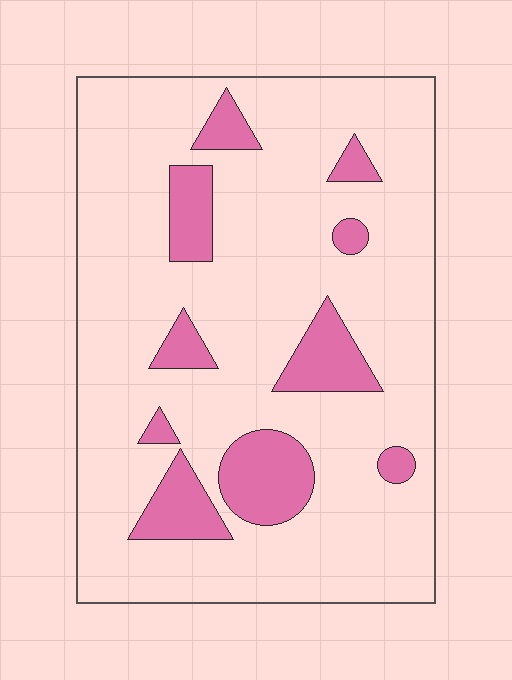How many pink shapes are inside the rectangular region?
10.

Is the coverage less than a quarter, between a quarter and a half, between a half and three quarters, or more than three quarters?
Less than a quarter.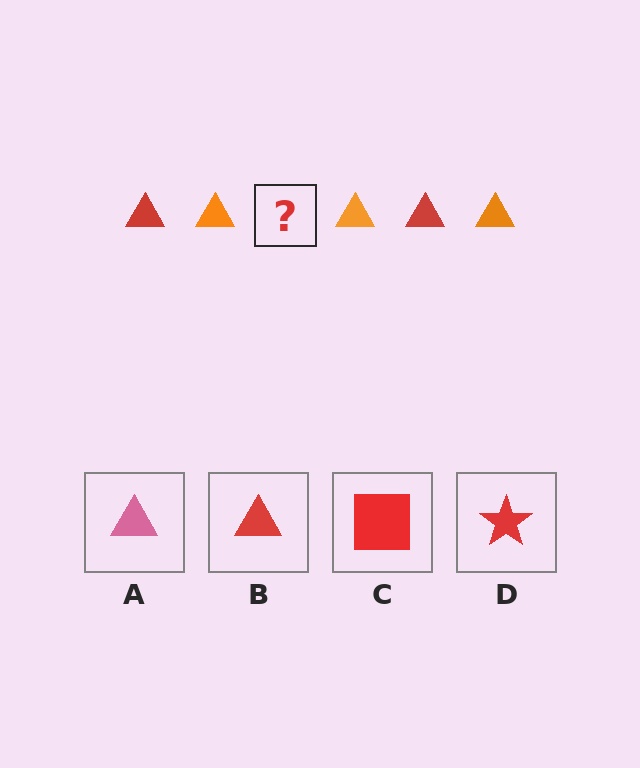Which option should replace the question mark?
Option B.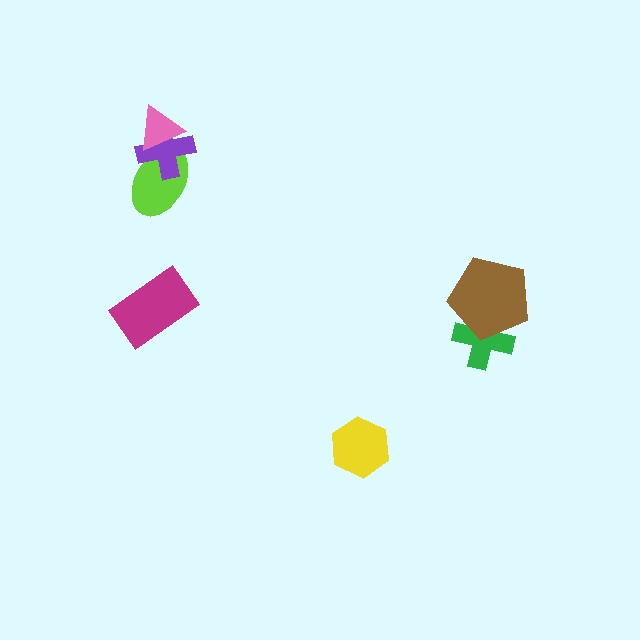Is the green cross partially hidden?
Yes, it is partially covered by another shape.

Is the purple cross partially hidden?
Yes, it is partially covered by another shape.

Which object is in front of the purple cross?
The pink triangle is in front of the purple cross.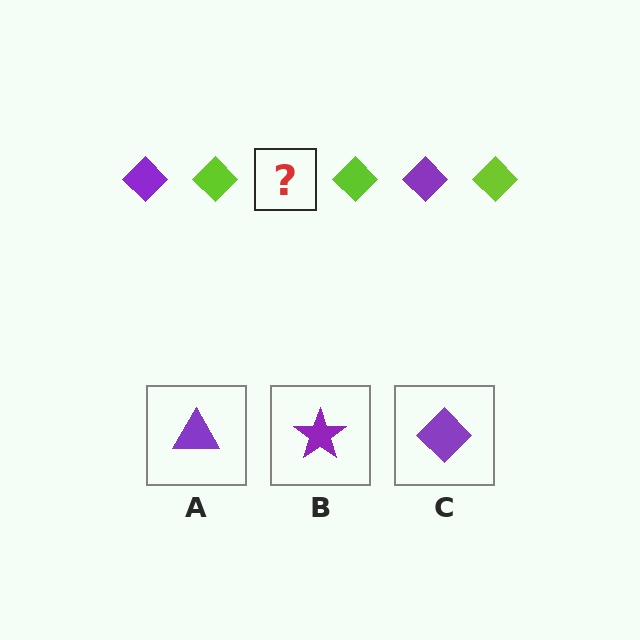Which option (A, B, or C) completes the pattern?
C.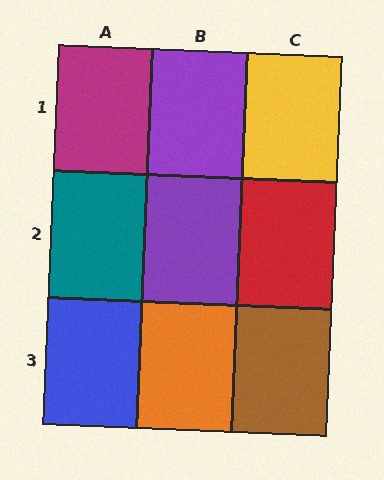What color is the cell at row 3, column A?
Blue.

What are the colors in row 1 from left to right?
Magenta, purple, yellow.